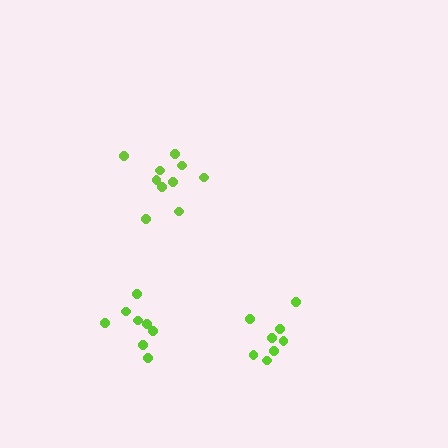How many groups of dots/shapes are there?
There are 3 groups.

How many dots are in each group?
Group 1: 8 dots, Group 2: 10 dots, Group 3: 8 dots (26 total).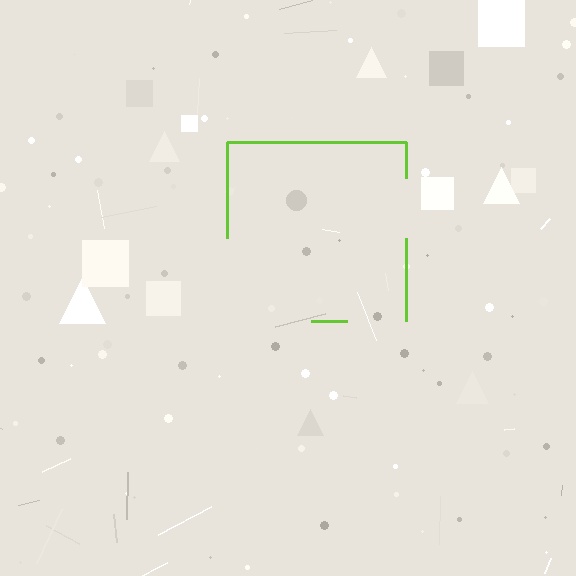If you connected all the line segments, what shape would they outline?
They would outline a square.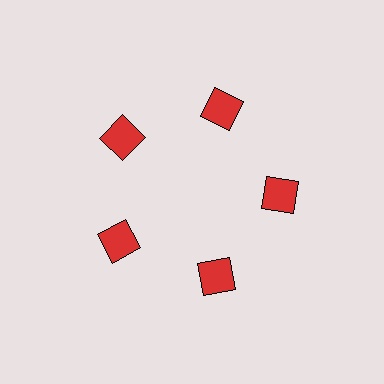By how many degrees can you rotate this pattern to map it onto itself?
The pattern maps onto itself every 72 degrees of rotation.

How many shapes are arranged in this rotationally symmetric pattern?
There are 5 shapes, arranged in 5 groups of 1.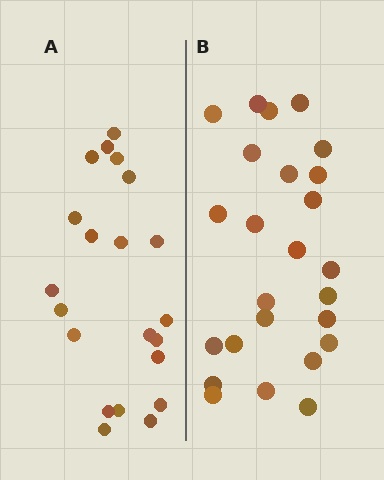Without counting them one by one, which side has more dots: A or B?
Region B (the right region) has more dots.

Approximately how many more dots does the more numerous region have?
Region B has about 4 more dots than region A.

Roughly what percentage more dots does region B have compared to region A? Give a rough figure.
About 20% more.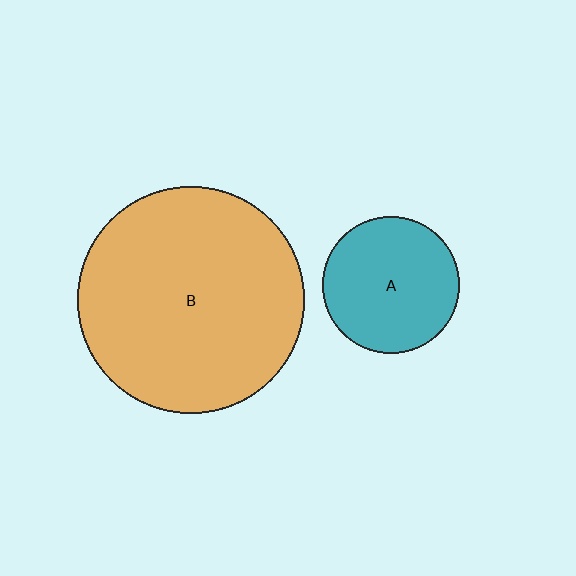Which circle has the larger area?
Circle B (orange).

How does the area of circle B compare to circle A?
Approximately 2.7 times.